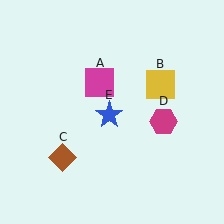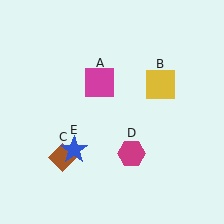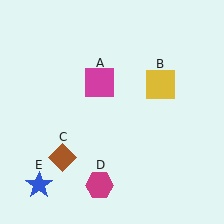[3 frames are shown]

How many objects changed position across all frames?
2 objects changed position: magenta hexagon (object D), blue star (object E).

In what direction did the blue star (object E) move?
The blue star (object E) moved down and to the left.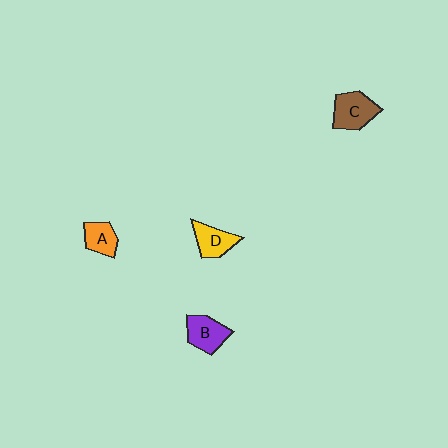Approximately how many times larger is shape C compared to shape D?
Approximately 1.3 times.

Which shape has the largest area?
Shape C (brown).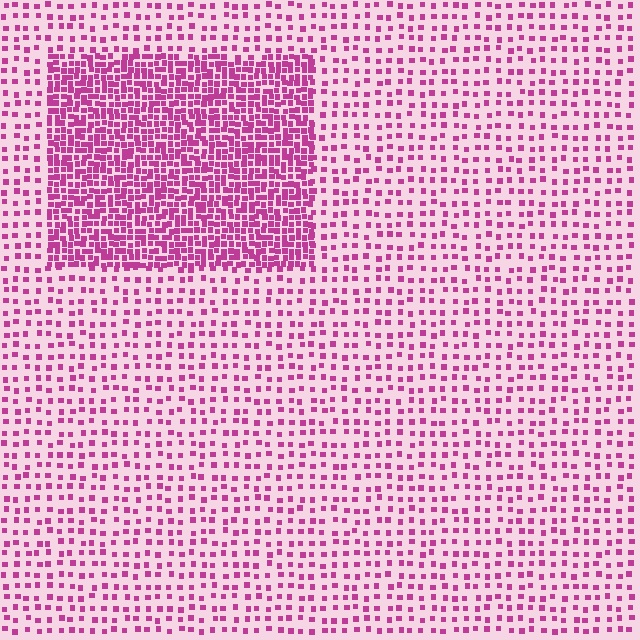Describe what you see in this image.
The image contains small magenta elements arranged at two different densities. A rectangle-shaped region is visible where the elements are more densely packed than the surrounding area.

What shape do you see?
I see a rectangle.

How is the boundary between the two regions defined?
The boundary is defined by a change in element density (approximately 2.7x ratio). All elements are the same color, size, and shape.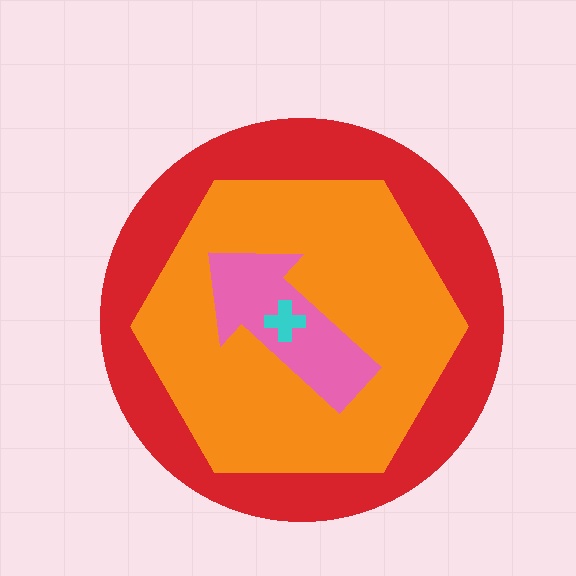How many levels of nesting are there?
4.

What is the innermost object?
The cyan cross.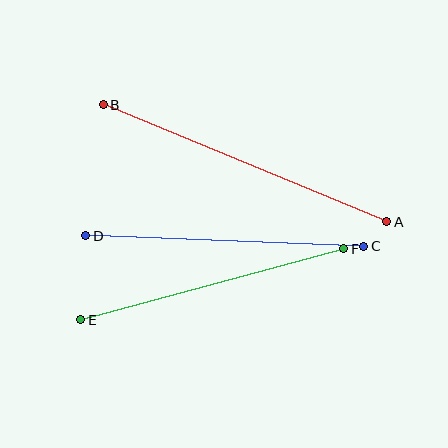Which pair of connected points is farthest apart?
Points A and B are farthest apart.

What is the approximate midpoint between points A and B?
The midpoint is at approximately (245, 163) pixels.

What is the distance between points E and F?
The distance is approximately 272 pixels.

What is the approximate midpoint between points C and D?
The midpoint is at approximately (225, 241) pixels.